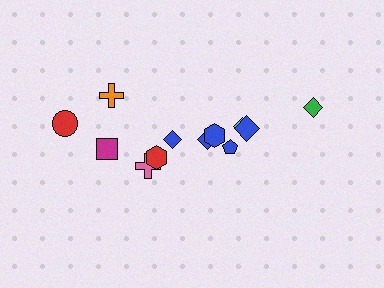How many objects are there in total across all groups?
There are 12 objects.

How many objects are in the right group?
There are 7 objects.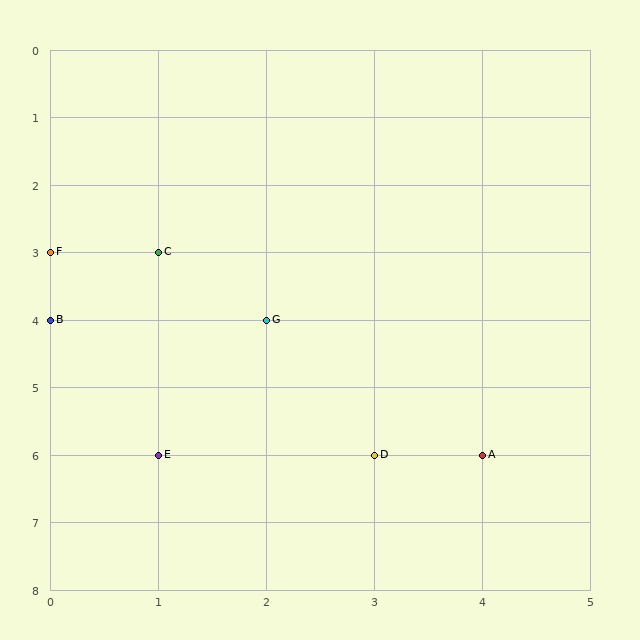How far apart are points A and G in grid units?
Points A and G are 2 columns and 2 rows apart (about 2.8 grid units diagonally).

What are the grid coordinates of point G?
Point G is at grid coordinates (2, 4).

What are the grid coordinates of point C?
Point C is at grid coordinates (1, 3).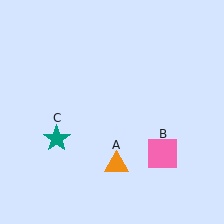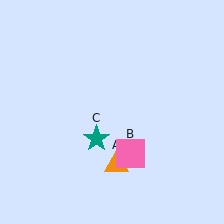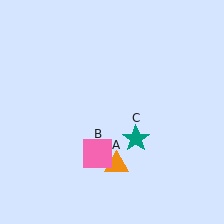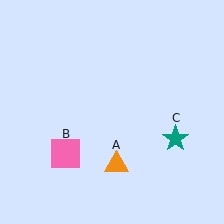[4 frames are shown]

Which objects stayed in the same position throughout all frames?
Orange triangle (object A) remained stationary.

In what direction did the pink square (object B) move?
The pink square (object B) moved left.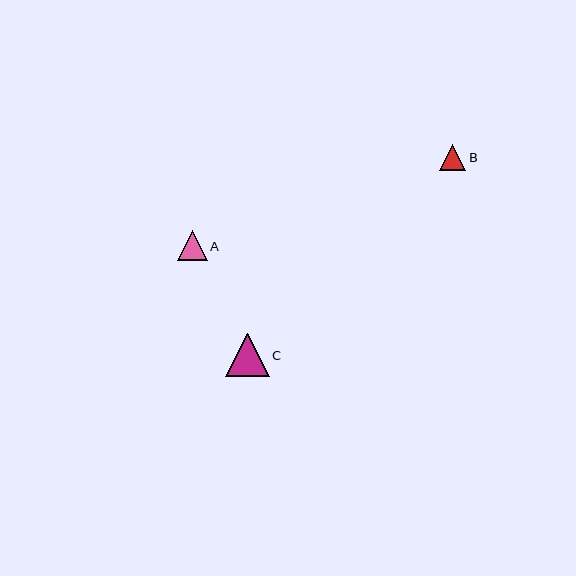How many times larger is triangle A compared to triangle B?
Triangle A is approximately 1.1 times the size of triangle B.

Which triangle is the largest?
Triangle C is the largest with a size of approximately 44 pixels.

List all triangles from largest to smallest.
From largest to smallest: C, A, B.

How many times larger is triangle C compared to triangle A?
Triangle C is approximately 1.5 times the size of triangle A.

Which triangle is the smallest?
Triangle B is the smallest with a size of approximately 26 pixels.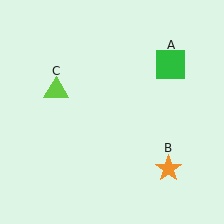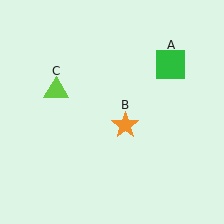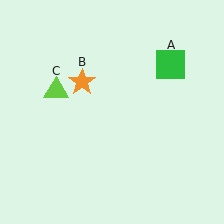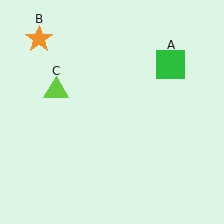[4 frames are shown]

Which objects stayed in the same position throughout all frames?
Green square (object A) and lime triangle (object C) remained stationary.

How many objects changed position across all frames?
1 object changed position: orange star (object B).